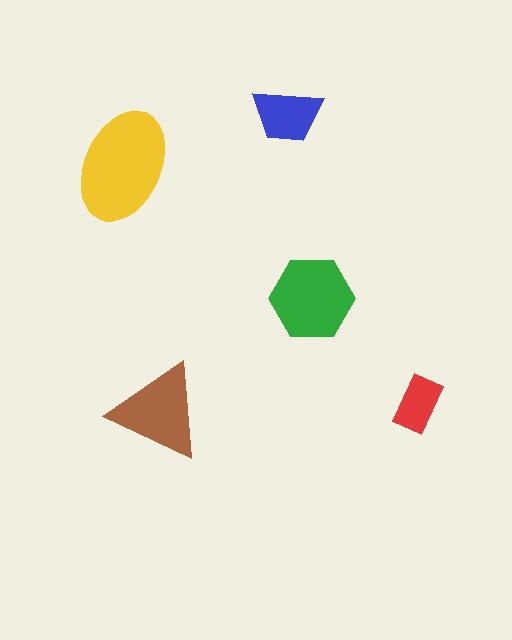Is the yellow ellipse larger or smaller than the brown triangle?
Larger.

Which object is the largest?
The yellow ellipse.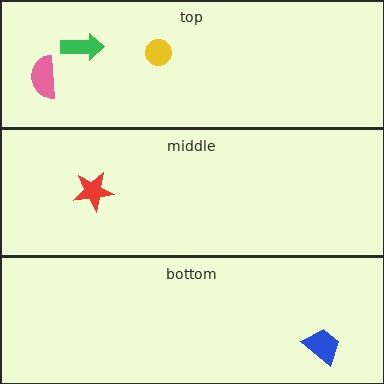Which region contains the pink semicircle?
The top region.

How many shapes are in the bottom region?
1.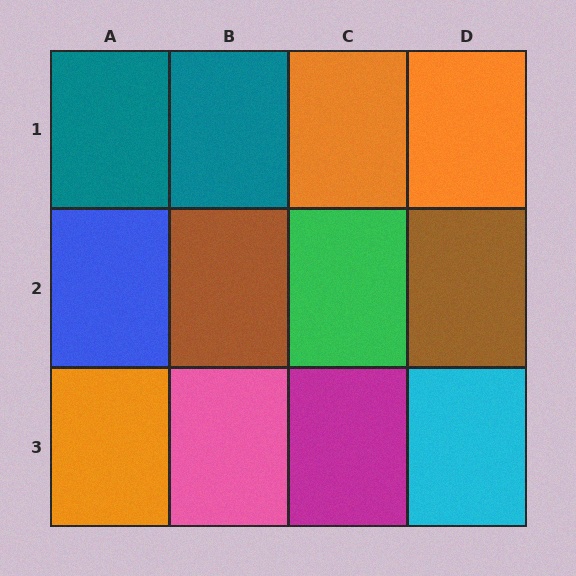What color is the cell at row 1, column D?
Orange.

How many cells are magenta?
1 cell is magenta.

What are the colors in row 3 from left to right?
Orange, pink, magenta, cyan.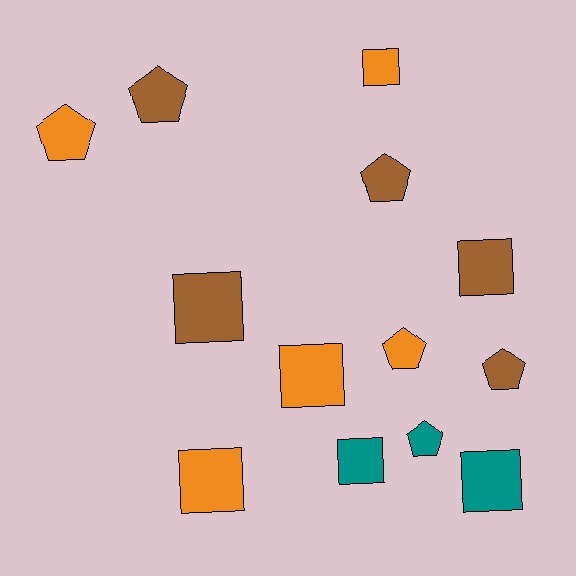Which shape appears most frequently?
Square, with 7 objects.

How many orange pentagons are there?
There are 2 orange pentagons.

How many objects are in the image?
There are 13 objects.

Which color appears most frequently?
Brown, with 5 objects.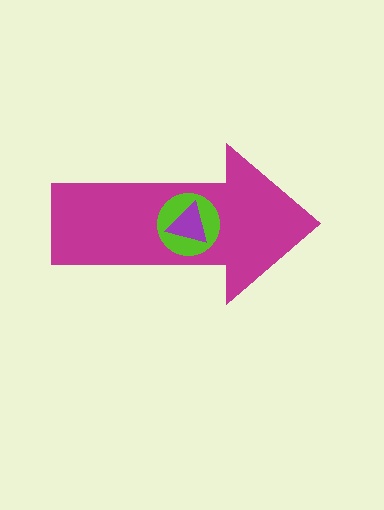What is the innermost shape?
The purple triangle.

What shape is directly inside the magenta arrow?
The lime circle.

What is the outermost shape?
The magenta arrow.